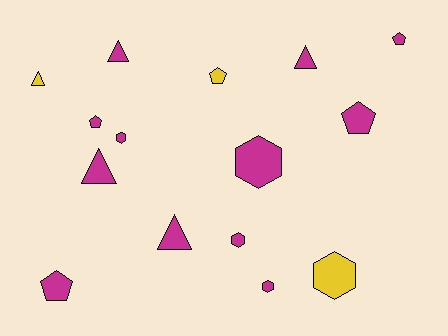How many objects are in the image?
There are 15 objects.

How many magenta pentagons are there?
There are 4 magenta pentagons.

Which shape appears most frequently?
Hexagon, with 5 objects.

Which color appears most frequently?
Magenta, with 12 objects.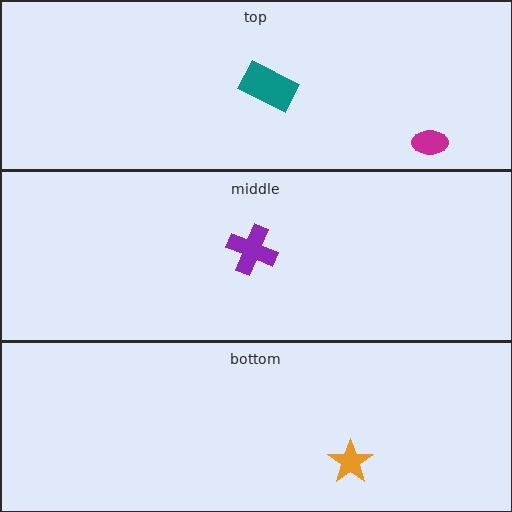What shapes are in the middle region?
The purple cross.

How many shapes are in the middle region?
1.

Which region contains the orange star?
The bottom region.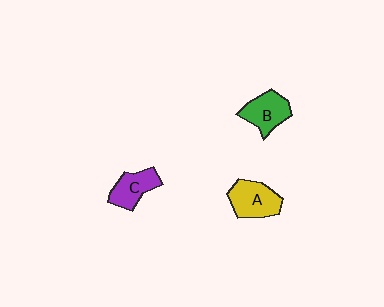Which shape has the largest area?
Shape A (yellow).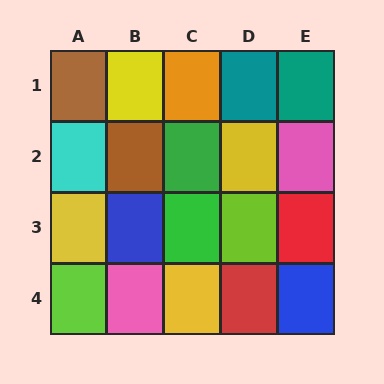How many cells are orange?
1 cell is orange.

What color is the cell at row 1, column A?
Brown.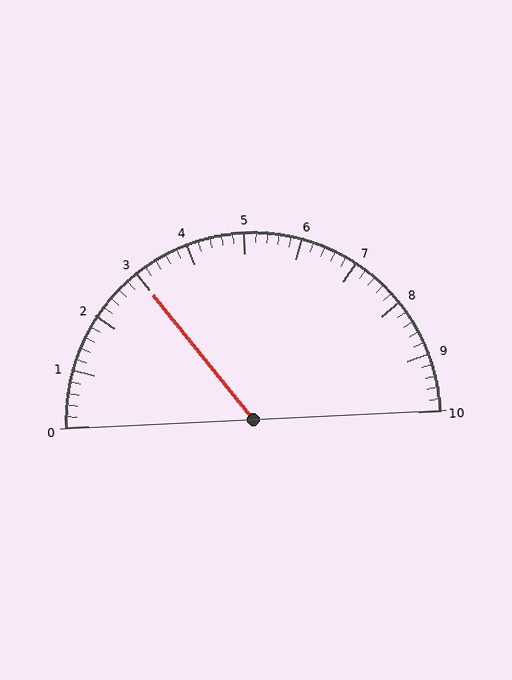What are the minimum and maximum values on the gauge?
The gauge ranges from 0 to 10.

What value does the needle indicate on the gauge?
The needle indicates approximately 3.0.